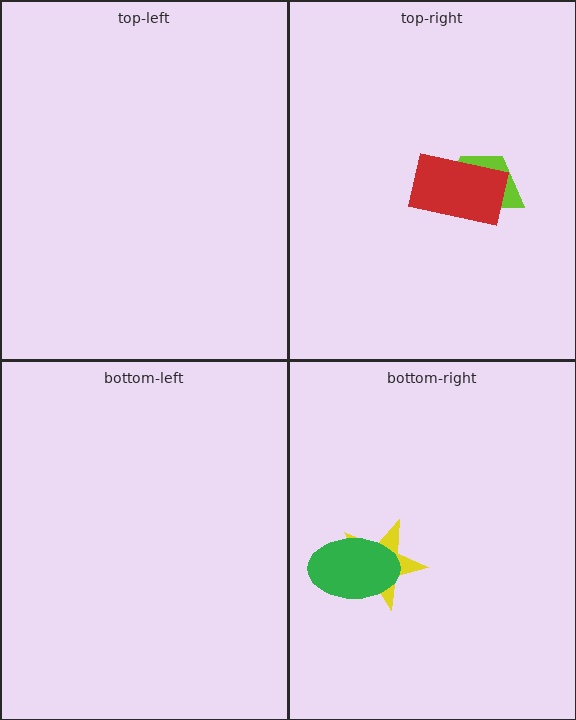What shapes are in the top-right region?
The lime trapezoid, the red rectangle.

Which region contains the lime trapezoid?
The top-right region.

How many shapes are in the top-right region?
2.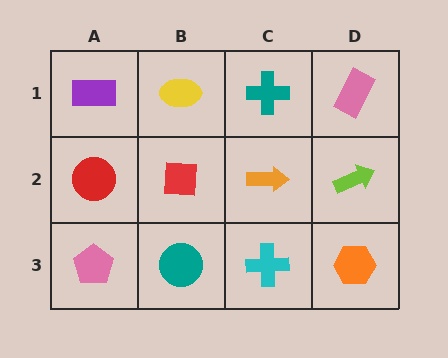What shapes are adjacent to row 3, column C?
An orange arrow (row 2, column C), a teal circle (row 3, column B), an orange hexagon (row 3, column D).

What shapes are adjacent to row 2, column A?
A purple rectangle (row 1, column A), a pink pentagon (row 3, column A), a red square (row 2, column B).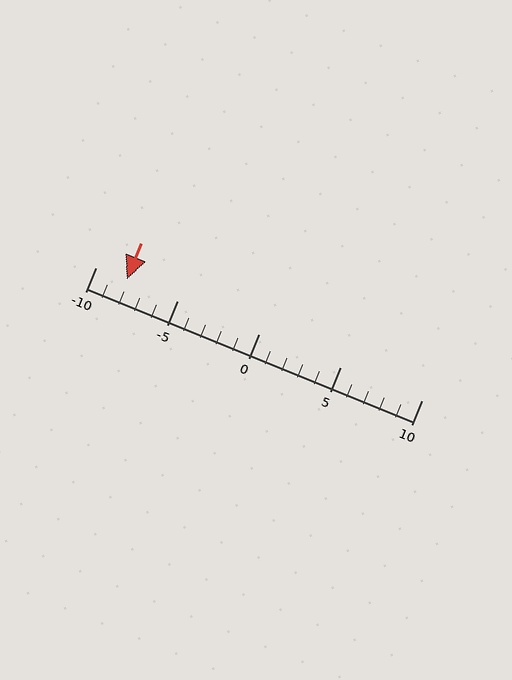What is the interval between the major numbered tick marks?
The major tick marks are spaced 5 units apart.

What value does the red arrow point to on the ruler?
The red arrow points to approximately -8.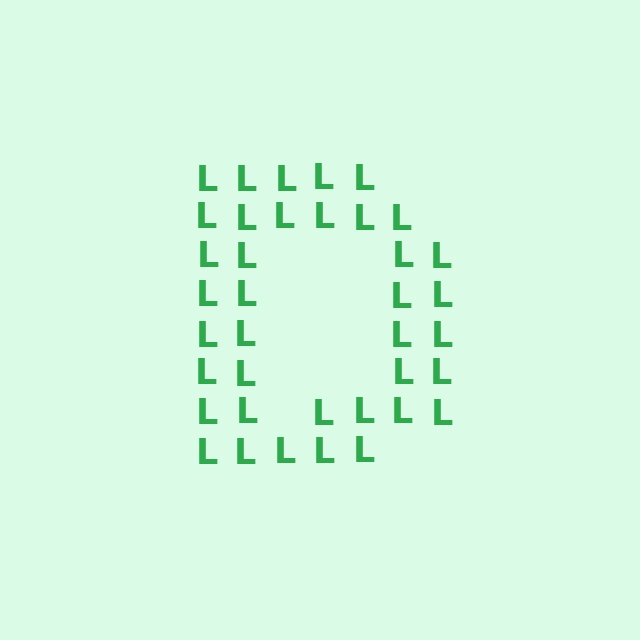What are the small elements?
The small elements are letter L's.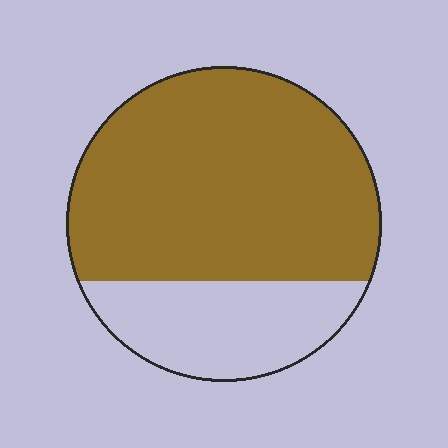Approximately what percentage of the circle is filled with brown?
Approximately 70%.